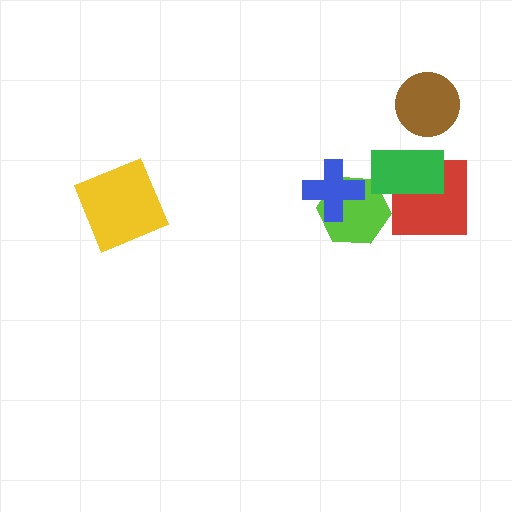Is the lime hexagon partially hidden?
Yes, it is partially covered by another shape.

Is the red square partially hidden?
Yes, it is partially covered by another shape.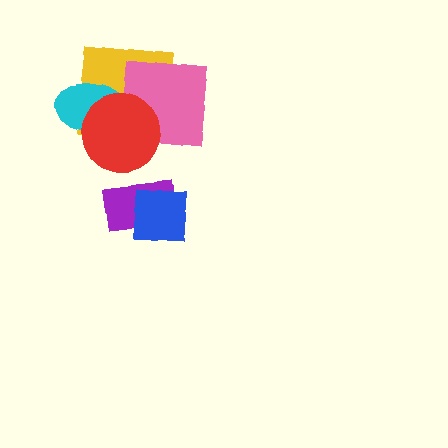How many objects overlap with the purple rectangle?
1 object overlaps with the purple rectangle.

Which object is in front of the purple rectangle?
The blue square is in front of the purple rectangle.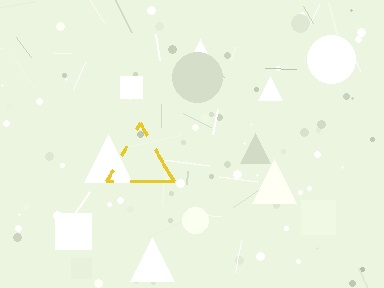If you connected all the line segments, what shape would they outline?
They would outline a triangle.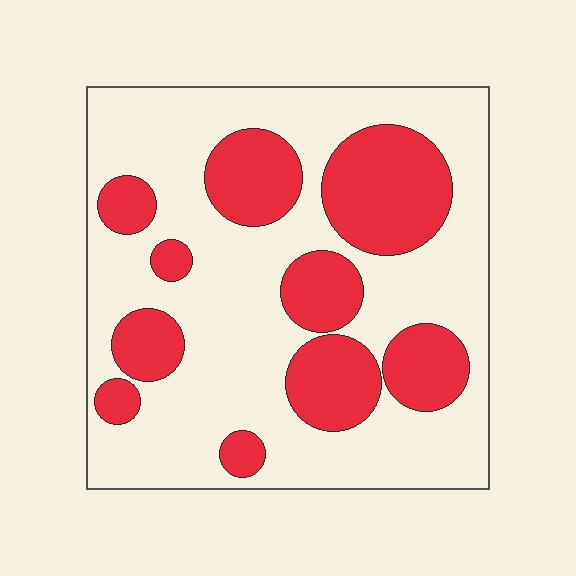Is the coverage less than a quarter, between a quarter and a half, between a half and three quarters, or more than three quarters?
Between a quarter and a half.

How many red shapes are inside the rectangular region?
10.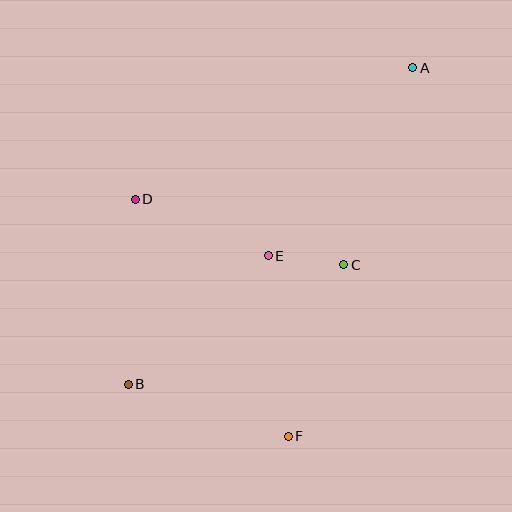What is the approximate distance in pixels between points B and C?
The distance between B and C is approximately 246 pixels.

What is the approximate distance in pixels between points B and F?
The distance between B and F is approximately 168 pixels.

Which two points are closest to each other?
Points C and E are closest to each other.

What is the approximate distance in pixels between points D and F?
The distance between D and F is approximately 282 pixels.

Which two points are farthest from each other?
Points A and B are farthest from each other.